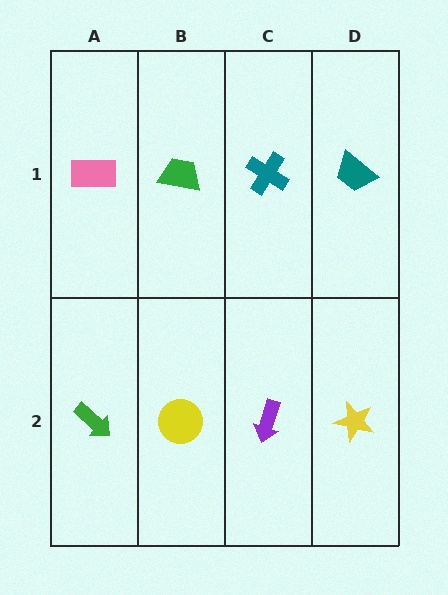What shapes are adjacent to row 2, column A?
A pink rectangle (row 1, column A), a yellow circle (row 2, column B).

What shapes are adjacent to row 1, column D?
A yellow star (row 2, column D), a teal cross (row 1, column C).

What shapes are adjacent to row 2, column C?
A teal cross (row 1, column C), a yellow circle (row 2, column B), a yellow star (row 2, column D).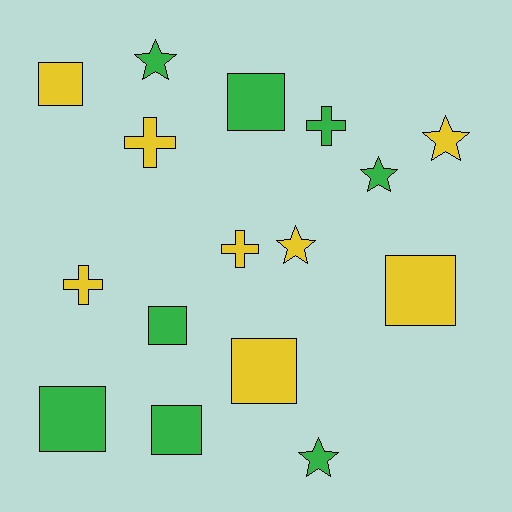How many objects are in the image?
There are 16 objects.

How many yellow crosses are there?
There are 3 yellow crosses.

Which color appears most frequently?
Green, with 8 objects.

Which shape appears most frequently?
Square, with 7 objects.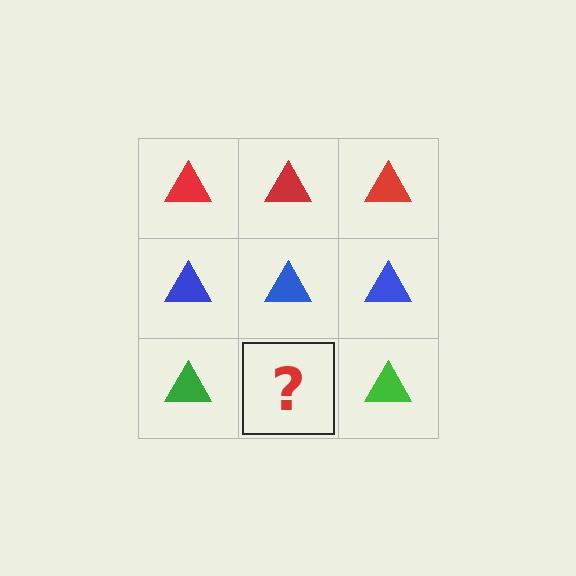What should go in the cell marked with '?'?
The missing cell should contain a green triangle.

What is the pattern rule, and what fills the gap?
The rule is that each row has a consistent color. The gap should be filled with a green triangle.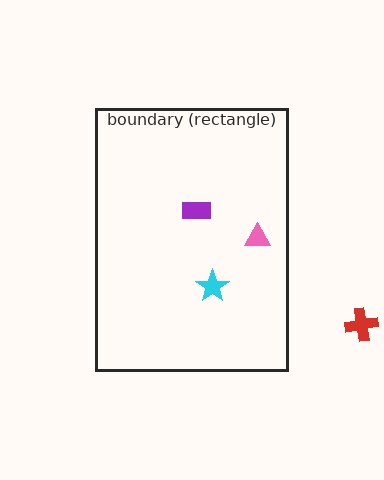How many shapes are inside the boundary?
3 inside, 1 outside.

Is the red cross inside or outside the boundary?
Outside.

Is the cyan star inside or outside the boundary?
Inside.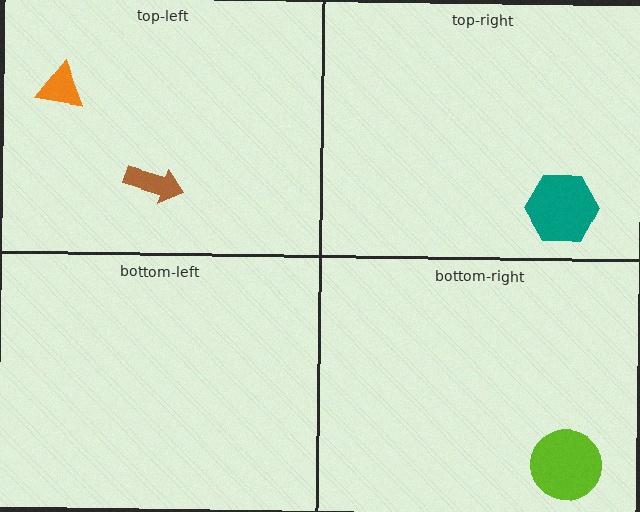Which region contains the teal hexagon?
The top-right region.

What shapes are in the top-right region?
The teal hexagon.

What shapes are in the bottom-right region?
The lime circle.